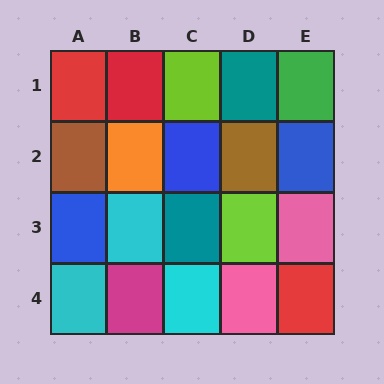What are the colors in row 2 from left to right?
Brown, orange, blue, brown, blue.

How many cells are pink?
2 cells are pink.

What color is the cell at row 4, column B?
Magenta.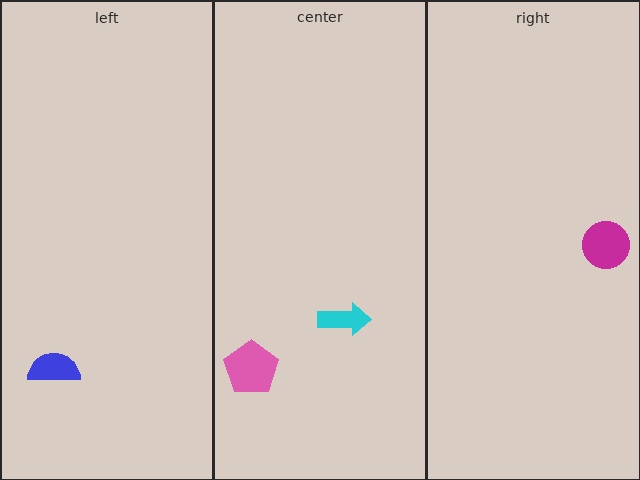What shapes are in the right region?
The magenta circle.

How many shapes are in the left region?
1.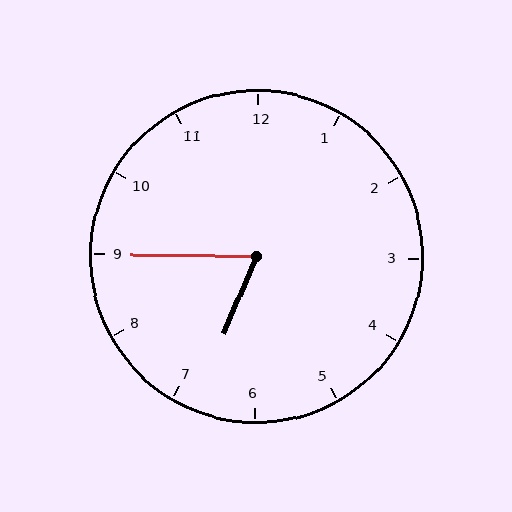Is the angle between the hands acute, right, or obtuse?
It is acute.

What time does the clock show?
6:45.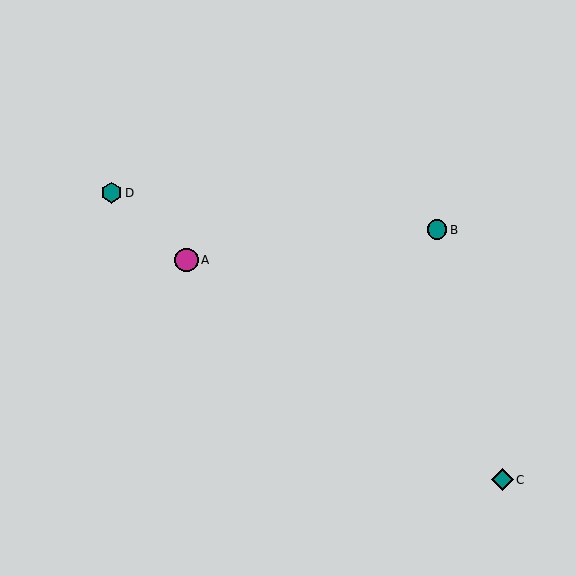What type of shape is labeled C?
Shape C is a teal diamond.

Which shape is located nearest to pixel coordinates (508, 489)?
The teal diamond (labeled C) at (502, 480) is nearest to that location.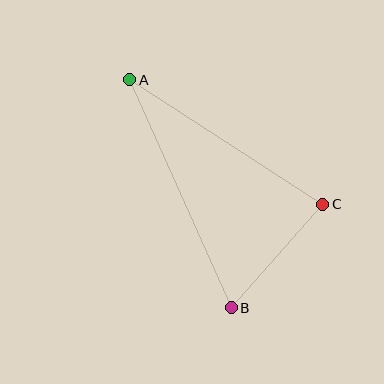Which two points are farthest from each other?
Points A and B are farthest from each other.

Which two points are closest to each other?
Points B and C are closest to each other.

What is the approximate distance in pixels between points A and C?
The distance between A and C is approximately 230 pixels.